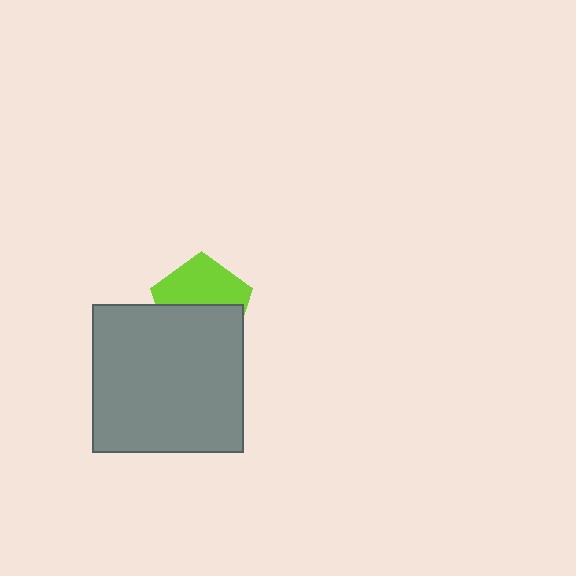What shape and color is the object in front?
The object in front is a gray rectangle.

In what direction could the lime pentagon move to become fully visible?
The lime pentagon could move up. That would shift it out from behind the gray rectangle entirely.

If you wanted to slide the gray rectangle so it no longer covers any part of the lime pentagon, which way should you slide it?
Slide it down — that is the most direct way to separate the two shapes.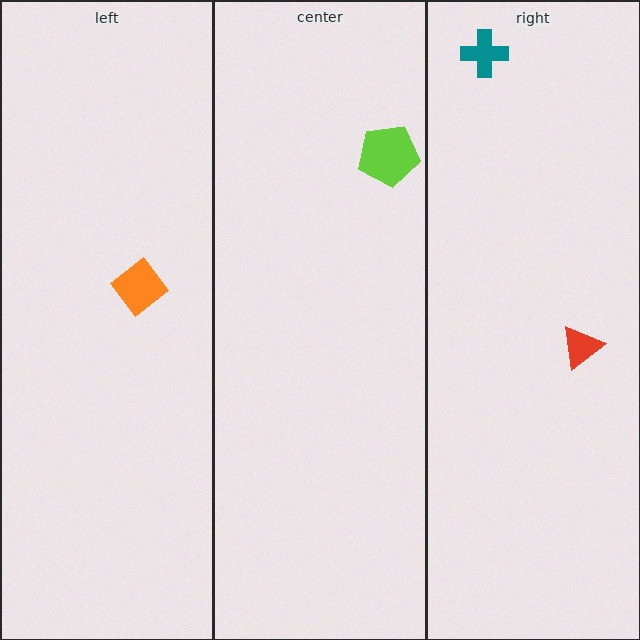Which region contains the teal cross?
The right region.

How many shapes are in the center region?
1.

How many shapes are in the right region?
2.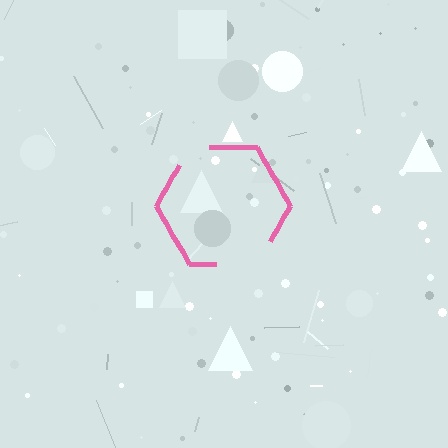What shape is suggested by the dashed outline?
The dashed outline suggests a hexagon.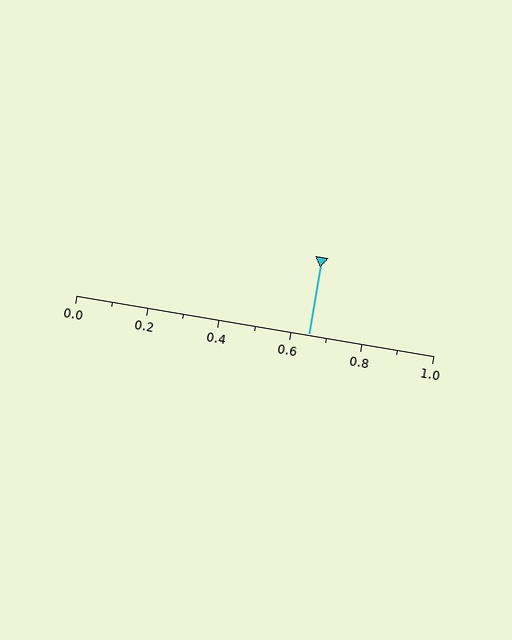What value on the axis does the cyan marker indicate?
The marker indicates approximately 0.65.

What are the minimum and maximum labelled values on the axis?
The axis runs from 0.0 to 1.0.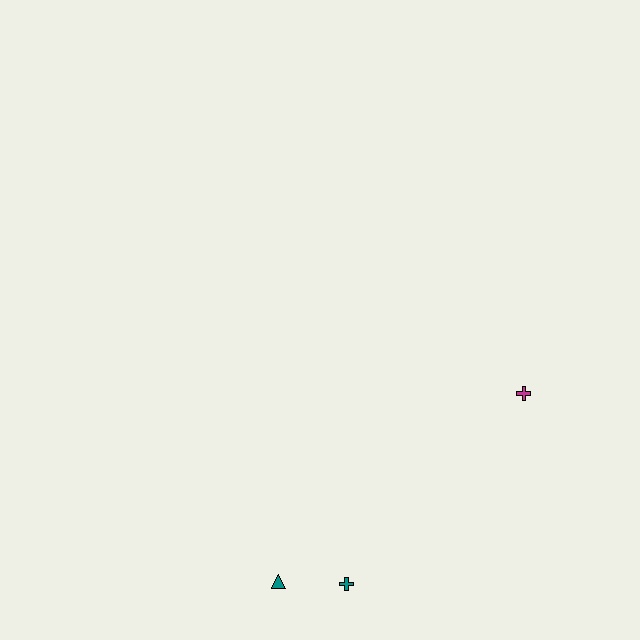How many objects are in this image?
There are 3 objects.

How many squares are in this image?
There are no squares.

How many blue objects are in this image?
There are no blue objects.